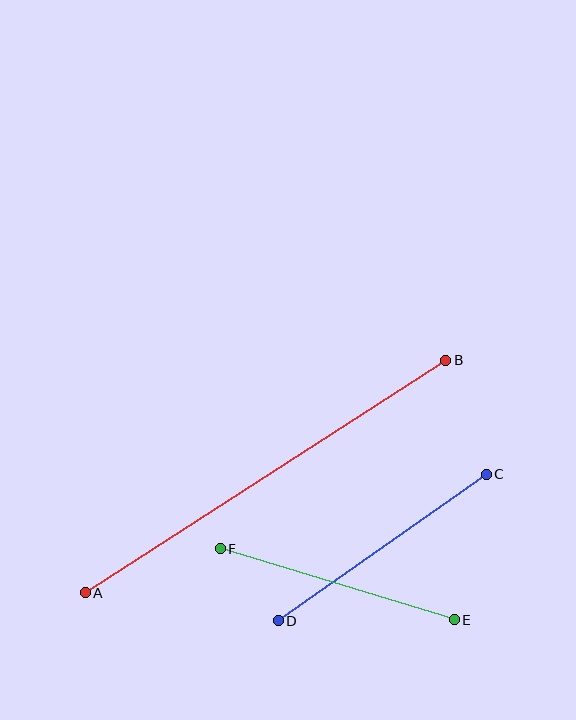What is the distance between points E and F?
The distance is approximately 245 pixels.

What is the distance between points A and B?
The distance is approximately 429 pixels.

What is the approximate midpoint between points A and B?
The midpoint is at approximately (265, 476) pixels.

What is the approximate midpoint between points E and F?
The midpoint is at approximately (337, 584) pixels.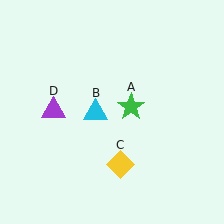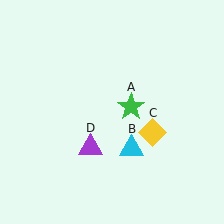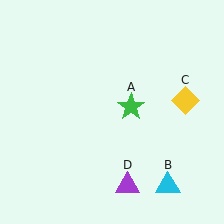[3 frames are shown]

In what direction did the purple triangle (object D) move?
The purple triangle (object D) moved down and to the right.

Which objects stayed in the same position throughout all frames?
Green star (object A) remained stationary.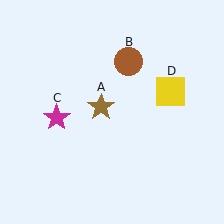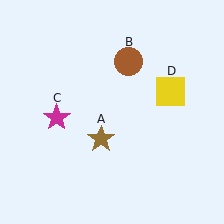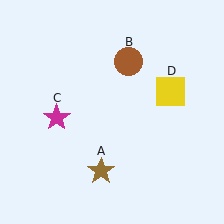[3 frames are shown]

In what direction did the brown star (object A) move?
The brown star (object A) moved down.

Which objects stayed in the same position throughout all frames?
Brown circle (object B) and magenta star (object C) and yellow square (object D) remained stationary.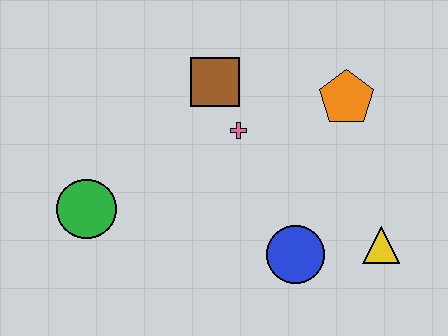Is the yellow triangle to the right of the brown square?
Yes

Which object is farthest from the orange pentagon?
The green circle is farthest from the orange pentagon.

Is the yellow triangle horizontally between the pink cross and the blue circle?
No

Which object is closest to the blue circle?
The yellow triangle is closest to the blue circle.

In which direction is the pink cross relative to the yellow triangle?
The pink cross is to the left of the yellow triangle.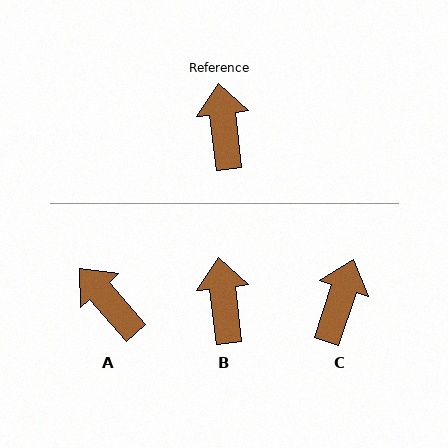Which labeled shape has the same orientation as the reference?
B.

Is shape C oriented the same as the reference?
No, it is off by about 25 degrees.